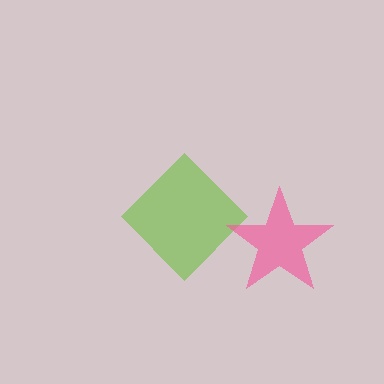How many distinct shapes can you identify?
There are 2 distinct shapes: a lime diamond, a pink star.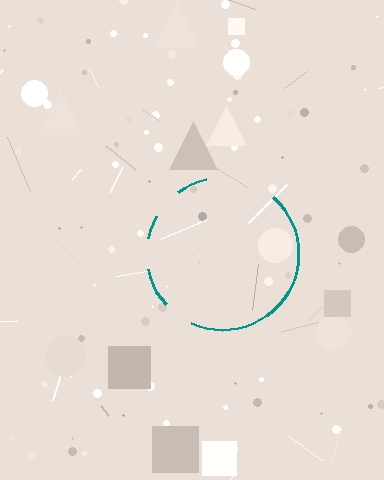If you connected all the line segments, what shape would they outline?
They would outline a circle.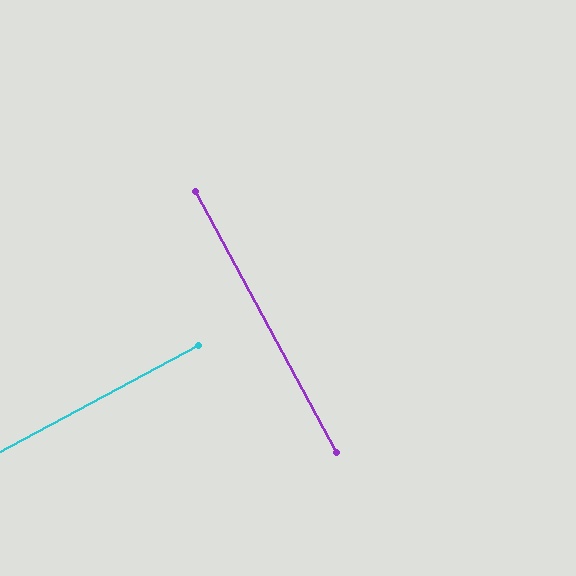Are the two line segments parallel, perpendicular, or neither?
Perpendicular — they meet at approximately 90°.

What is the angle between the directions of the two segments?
Approximately 90 degrees.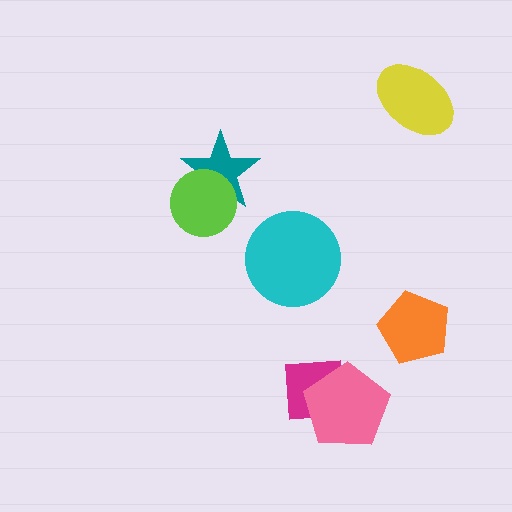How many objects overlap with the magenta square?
1 object overlaps with the magenta square.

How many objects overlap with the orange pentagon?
0 objects overlap with the orange pentagon.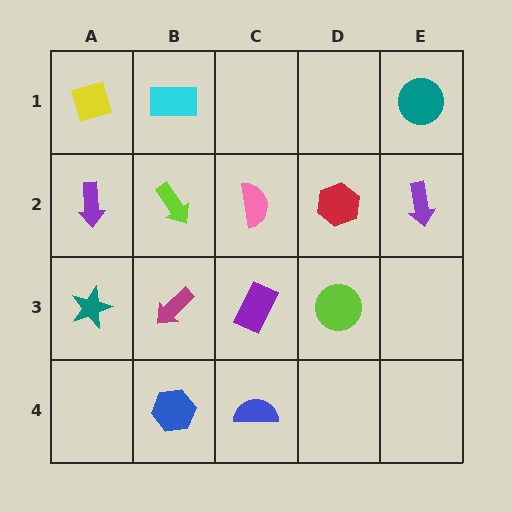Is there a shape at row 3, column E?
No, that cell is empty.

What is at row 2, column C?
A pink semicircle.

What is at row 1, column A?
A yellow diamond.